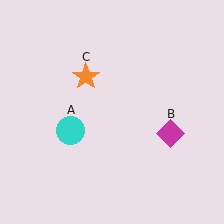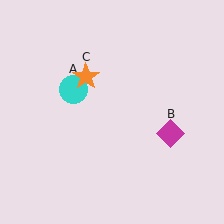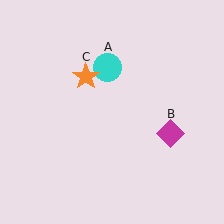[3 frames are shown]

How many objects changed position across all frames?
1 object changed position: cyan circle (object A).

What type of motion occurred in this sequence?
The cyan circle (object A) rotated clockwise around the center of the scene.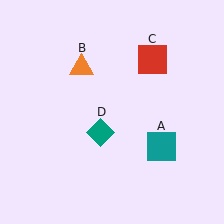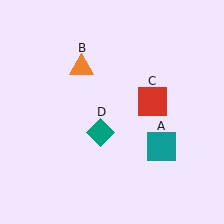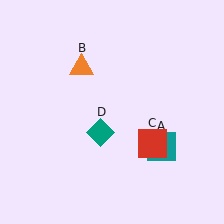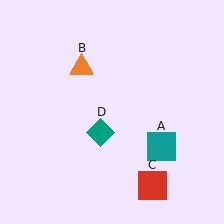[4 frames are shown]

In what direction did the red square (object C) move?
The red square (object C) moved down.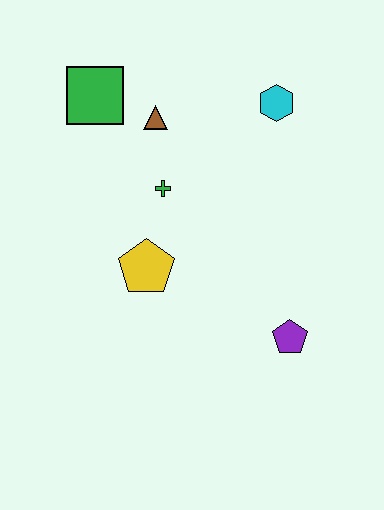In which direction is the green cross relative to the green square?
The green cross is below the green square.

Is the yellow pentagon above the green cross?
No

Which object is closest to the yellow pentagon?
The green cross is closest to the yellow pentagon.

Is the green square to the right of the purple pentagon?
No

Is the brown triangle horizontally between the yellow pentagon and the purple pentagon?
Yes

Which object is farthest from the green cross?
The purple pentagon is farthest from the green cross.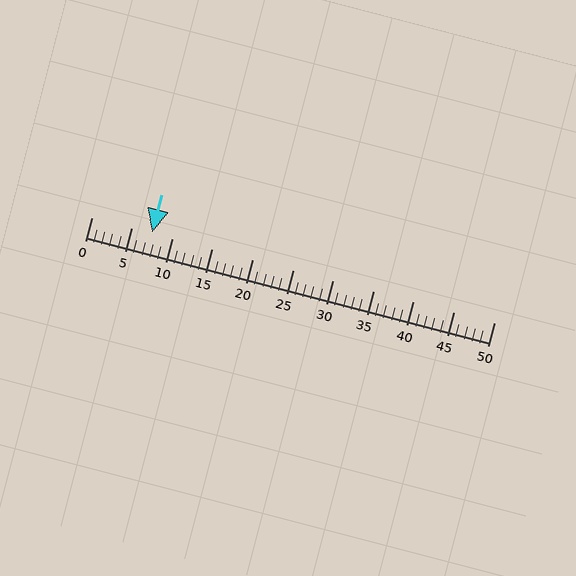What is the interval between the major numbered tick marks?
The major tick marks are spaced 5 units apart.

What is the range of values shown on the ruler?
The ruler shows values from 0 to 50.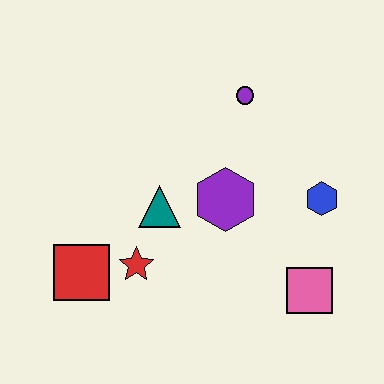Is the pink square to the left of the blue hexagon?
Yes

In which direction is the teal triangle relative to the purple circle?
The teal triangle is below the purple circle.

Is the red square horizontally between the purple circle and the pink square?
No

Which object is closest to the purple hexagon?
The teal triangle is closest to the purple hexagon.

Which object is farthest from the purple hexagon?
The red square is farthest from the purple hexagon.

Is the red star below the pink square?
No